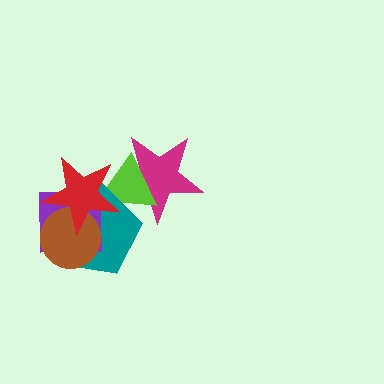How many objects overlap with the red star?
5 objects overlap with the red star.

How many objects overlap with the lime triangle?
3 objects overlap with the lime triangle.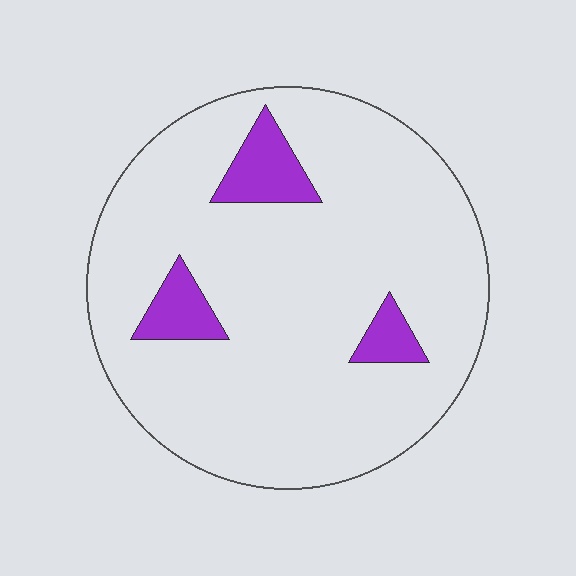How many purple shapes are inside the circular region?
3.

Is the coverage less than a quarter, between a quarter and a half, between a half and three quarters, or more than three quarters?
Less than a quarter.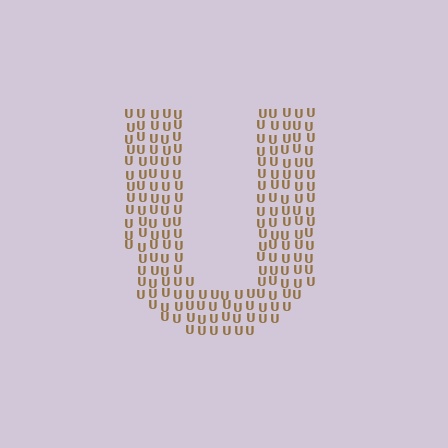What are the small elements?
The small elements are letter U's.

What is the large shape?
The large shape is the letter U.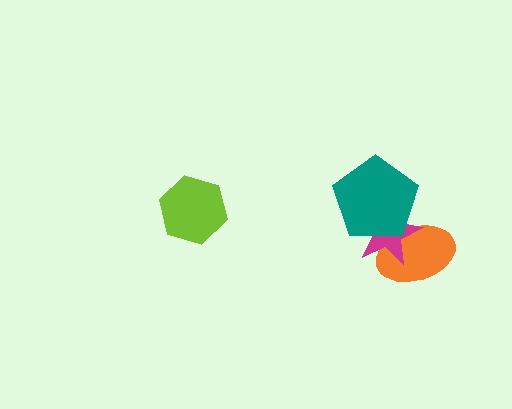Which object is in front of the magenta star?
The teal pentagon is in front of the magenta star.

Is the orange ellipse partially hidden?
Yes, it is partially covered by another shape.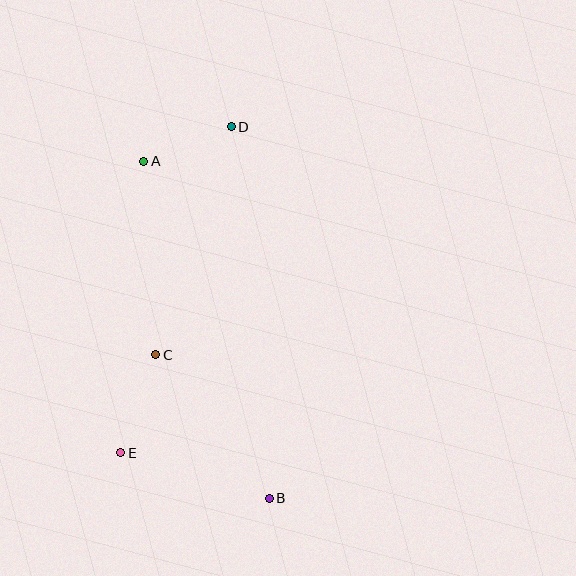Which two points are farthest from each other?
Points B and D are farthest from each other.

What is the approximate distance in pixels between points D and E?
The distance between D and E is approximately 345 pixels.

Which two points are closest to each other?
Points A and D are closest to each other.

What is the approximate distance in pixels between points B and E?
The distance between B and E is approximately 155 pixels.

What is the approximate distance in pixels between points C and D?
The distance between C and D is approximately 240 pixels.